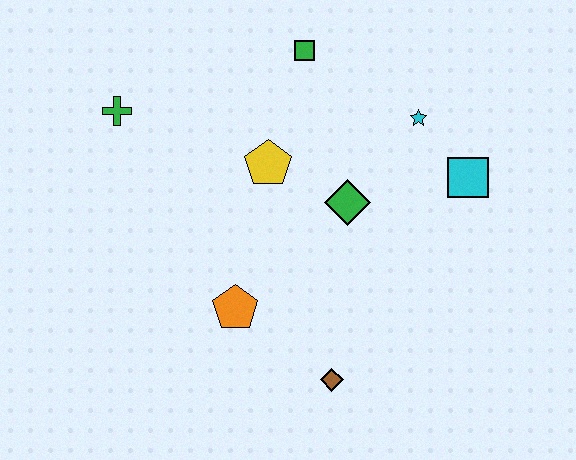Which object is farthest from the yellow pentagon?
The brown diamond is farthest from the yellow pentagon.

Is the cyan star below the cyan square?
No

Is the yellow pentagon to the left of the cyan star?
Yes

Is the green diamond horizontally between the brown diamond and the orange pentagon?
No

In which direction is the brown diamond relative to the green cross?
The brown diamond is below the green cross.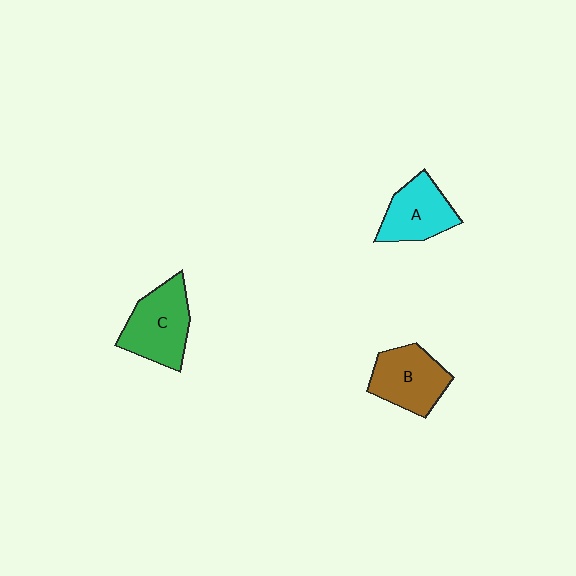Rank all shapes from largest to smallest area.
From largest to smallest: C (green), B (brown), A (cyan).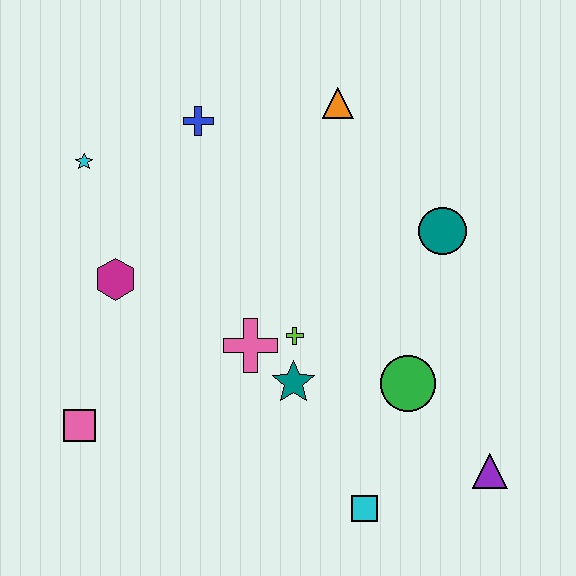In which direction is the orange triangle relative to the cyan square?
The orange triangle is above the cyan square.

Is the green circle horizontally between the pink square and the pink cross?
No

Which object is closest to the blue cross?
The cyan star is closest to the blue cross.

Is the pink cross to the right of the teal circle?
No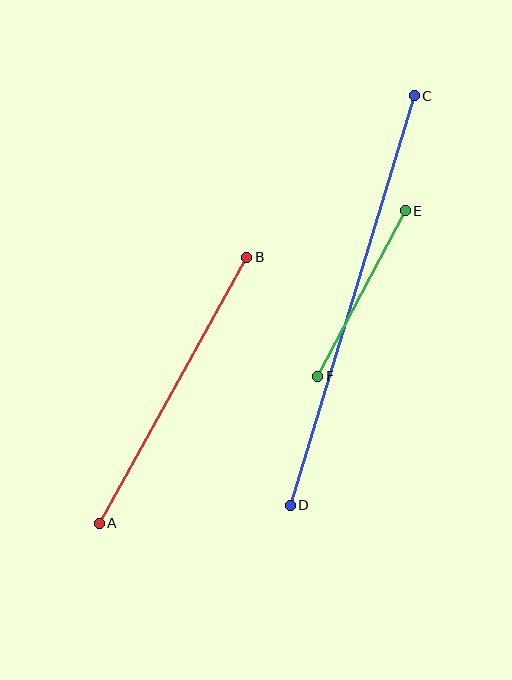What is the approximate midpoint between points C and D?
The midpoint is at approximately (352, 300) pixels.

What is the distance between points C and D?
The distance is approximately 428 pixels.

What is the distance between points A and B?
The distance is approximately 304 pixels.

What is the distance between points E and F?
The distance is approximately 187 pixels.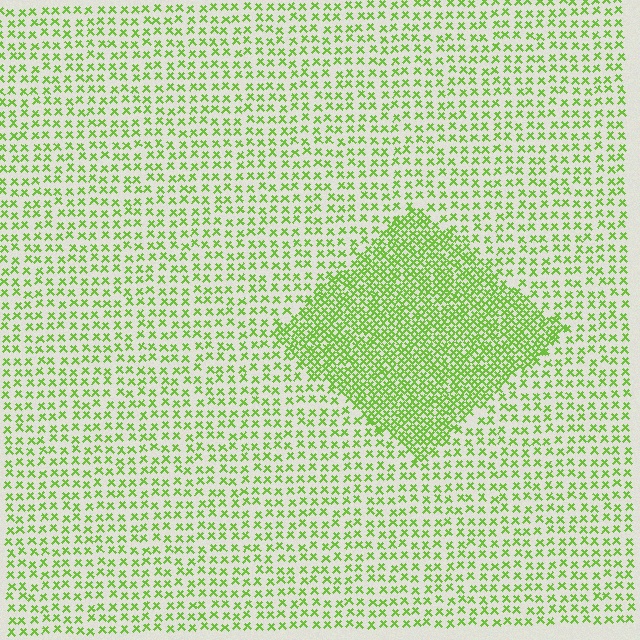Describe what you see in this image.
The image contains small lime elements arranged at two different densities. A diamond-shaped region is visible where the elements are more densely packed than the surrounding area.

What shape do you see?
I see a diamond.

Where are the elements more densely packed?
The elements are more densely packed inside the diamond boundary.